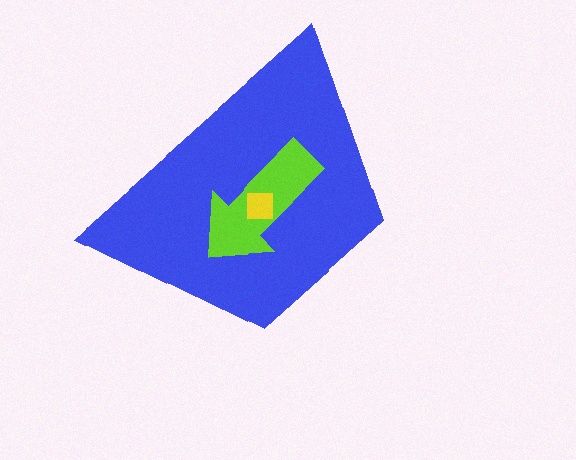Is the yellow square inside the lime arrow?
Yes.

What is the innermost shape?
The yellow square.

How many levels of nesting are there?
3.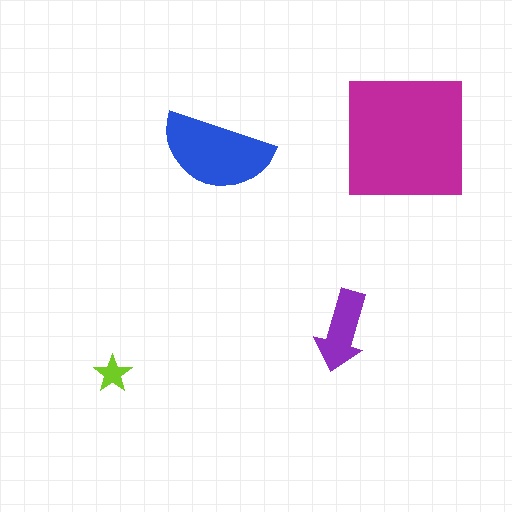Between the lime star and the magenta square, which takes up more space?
The magenta square.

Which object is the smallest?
The lime star.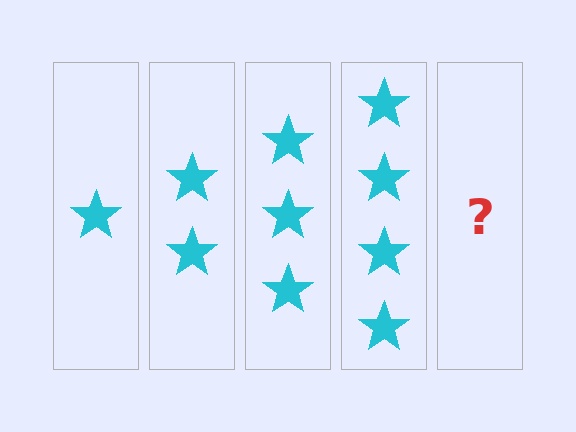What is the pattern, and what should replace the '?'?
The pattern is that each step adds one more star. The '?' should be 5 stars.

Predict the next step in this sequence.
The next step is 5 stars.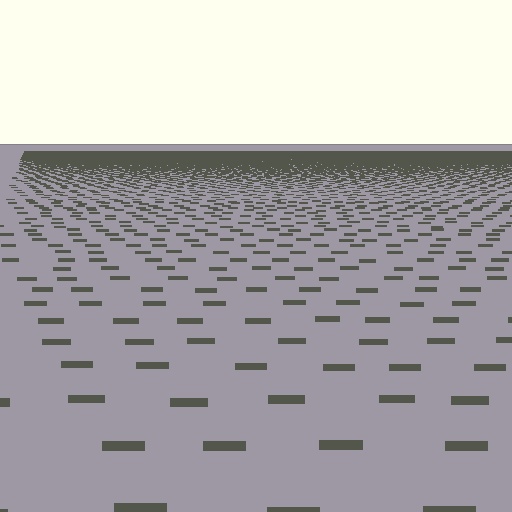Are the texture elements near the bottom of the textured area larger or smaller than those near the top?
Larger. Near the bottom, elements are closer to the viewer and appear at a bigger on-screen size.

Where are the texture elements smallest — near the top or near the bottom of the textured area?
Near the top.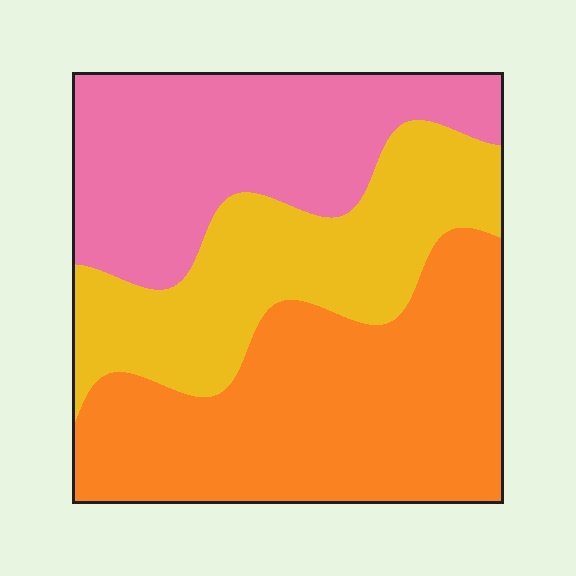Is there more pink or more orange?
Orange.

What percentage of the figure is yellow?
Yellow covers about 30% of the figure.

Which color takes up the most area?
Orange, at roughly 40%.